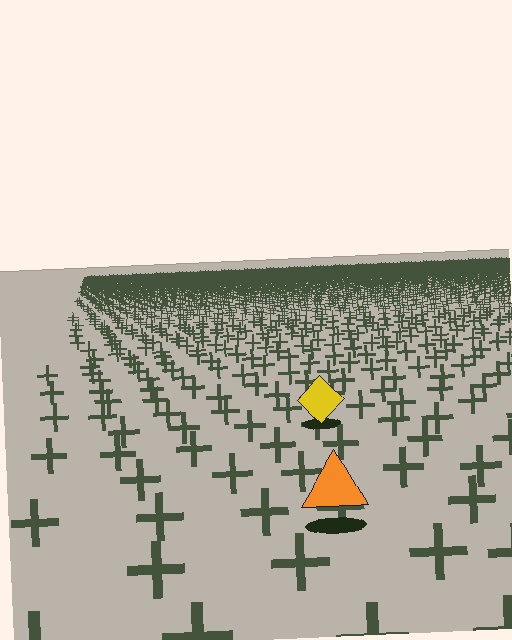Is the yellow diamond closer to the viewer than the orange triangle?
No. The orange triangle is closer — you can tell from the texture gradient: the ground texture is coarser near it.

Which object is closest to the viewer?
The orange triangle is closest. The texture marks near it are larger and more spread out.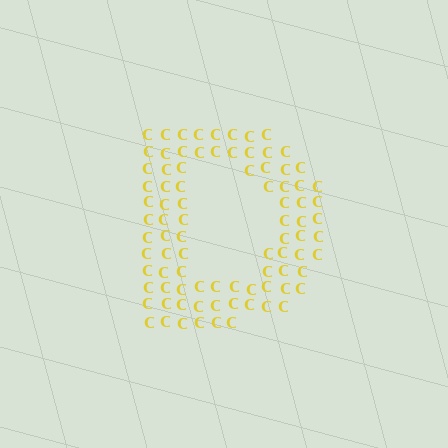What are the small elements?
The small elements are letter C's.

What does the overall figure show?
The overall figure shows the letter D.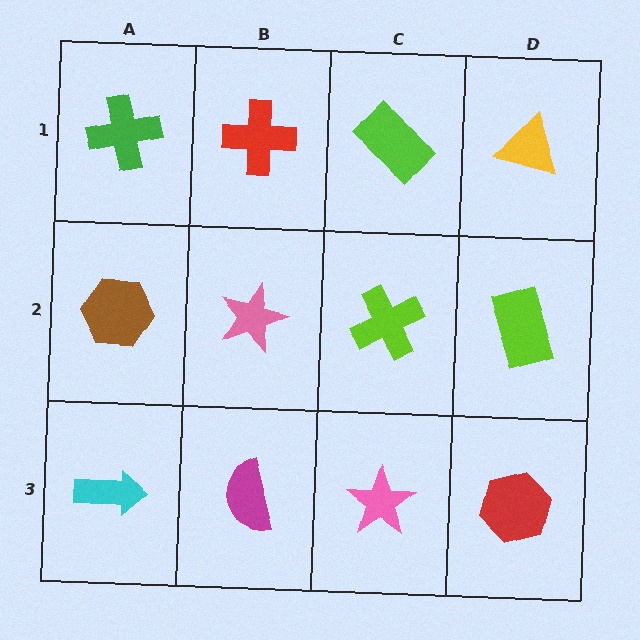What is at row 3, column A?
A cyan arrow.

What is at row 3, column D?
A red hexagon.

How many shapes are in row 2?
4 shapes.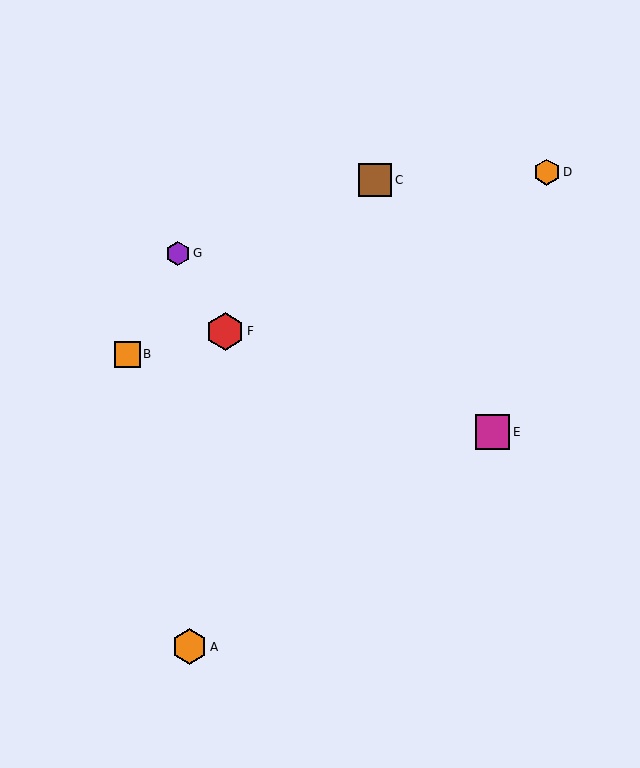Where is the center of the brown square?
The center of the brown square is at (375, 180).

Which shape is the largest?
The red hexagon (labeled F) is the largest.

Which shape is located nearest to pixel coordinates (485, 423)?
The magenta square (labeled E) at (492, 432) is nearest to that location.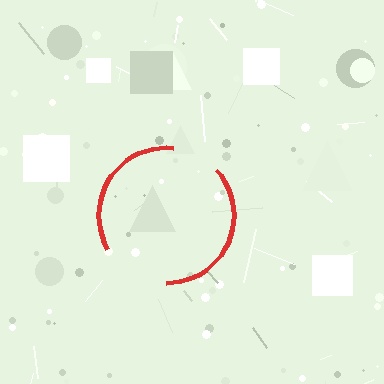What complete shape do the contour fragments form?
The contour fragments form a circle.